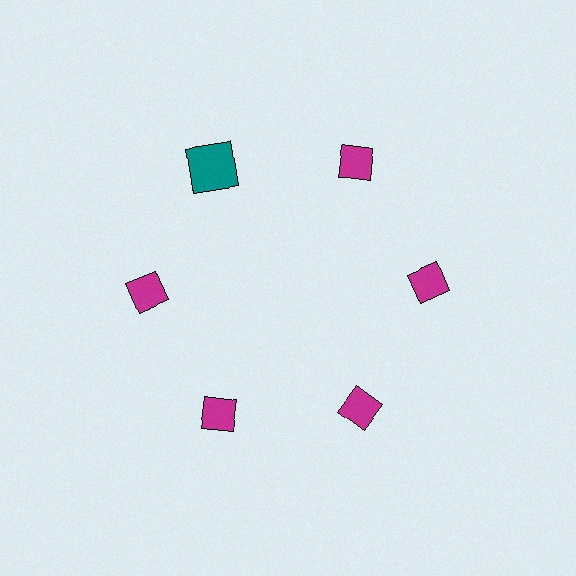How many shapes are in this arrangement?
There are 6 shapes arranged in a ring pattern.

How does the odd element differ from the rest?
It differs in both color (teal instead of magenta) and shape (square instead of diamond).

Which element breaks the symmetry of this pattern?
The teal square at roughly the 11 o'clock position breaks the symmetry. All other shapes are magenta diamonds.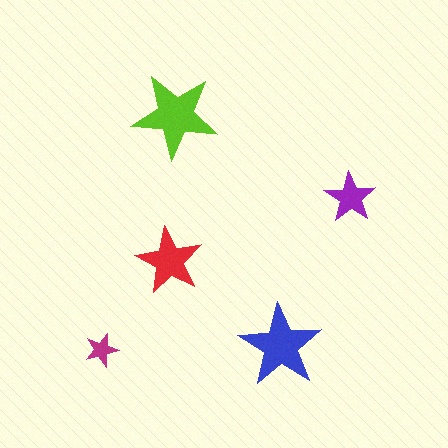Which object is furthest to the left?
The magenta star is leftmost.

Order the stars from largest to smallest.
the lime one, the blue one, the red one, the purple one, the magenta one.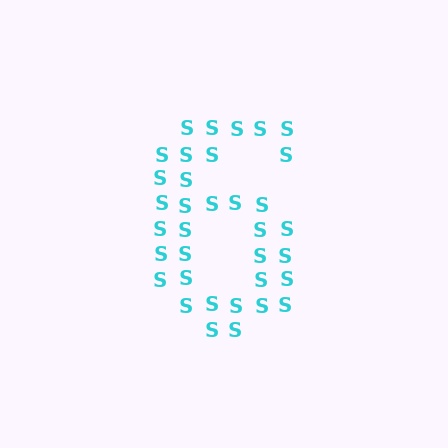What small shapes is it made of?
It is made of small letter S's.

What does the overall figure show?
The overall figure shows the digit 6.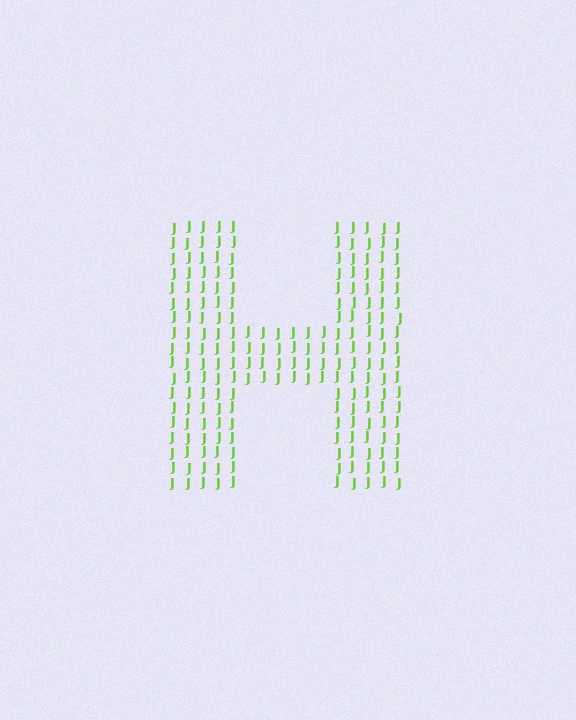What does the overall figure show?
The overall figure shows the letter H.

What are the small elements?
The small elements are letter J's.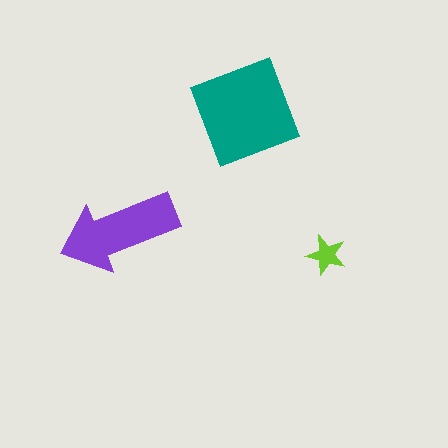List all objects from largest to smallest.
The teal diamond, the purple arrow, the lime star.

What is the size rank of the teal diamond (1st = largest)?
1st.